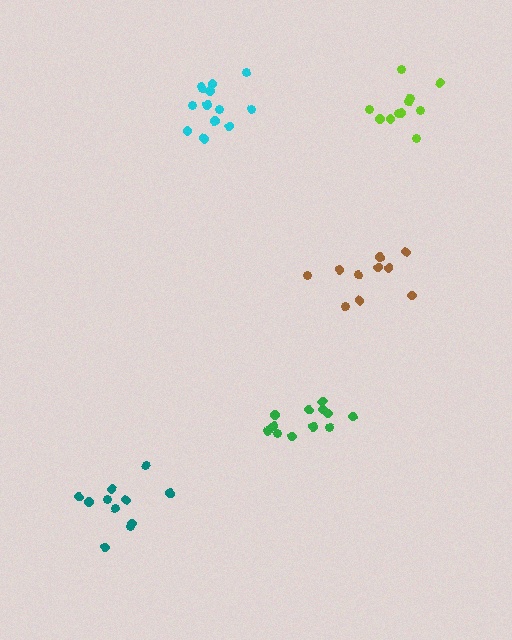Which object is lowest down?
The teal cluster is bottommost.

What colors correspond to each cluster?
The clusters are colored: green, cyan, lime, brown, teal.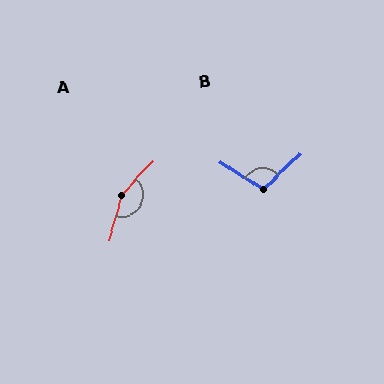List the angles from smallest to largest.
B (103°), A (153°).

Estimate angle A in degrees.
Approximately 153 degrees.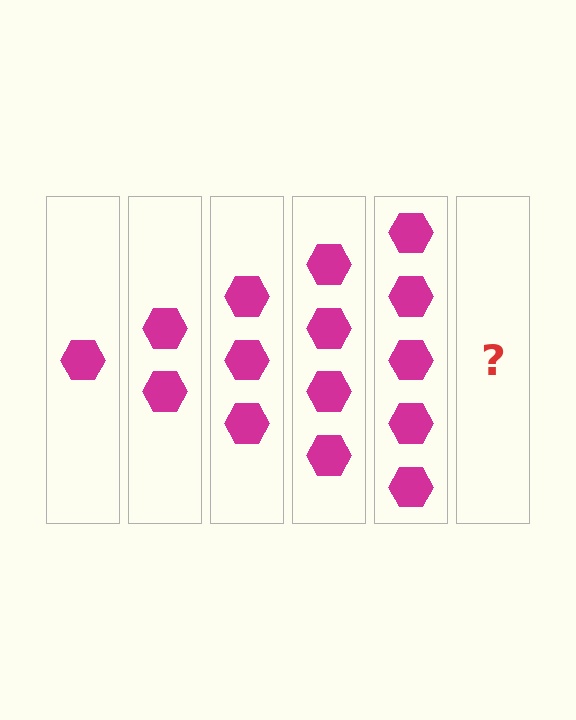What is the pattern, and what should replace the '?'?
The pattern is that each step adds one more hexagon. The '?' should be 6 hexagons.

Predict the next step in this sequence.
The next step is 6 hexagons.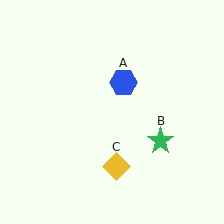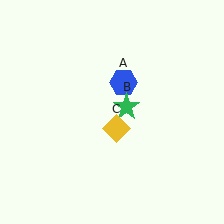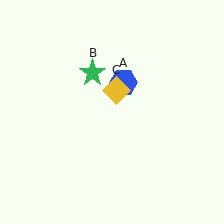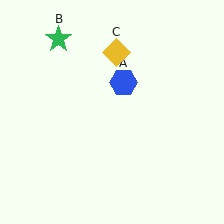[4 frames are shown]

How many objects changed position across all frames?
2 objects changed position: green star (object B), yellow diamond (object C).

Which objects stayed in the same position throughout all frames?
Blue hexagon (object A) remained stationary.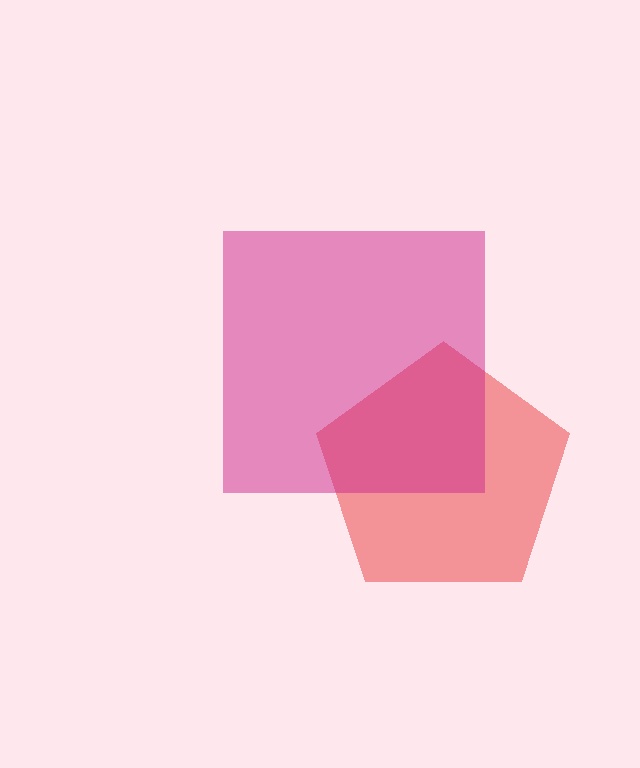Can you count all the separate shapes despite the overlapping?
Yes, there are 2 separate shapes.